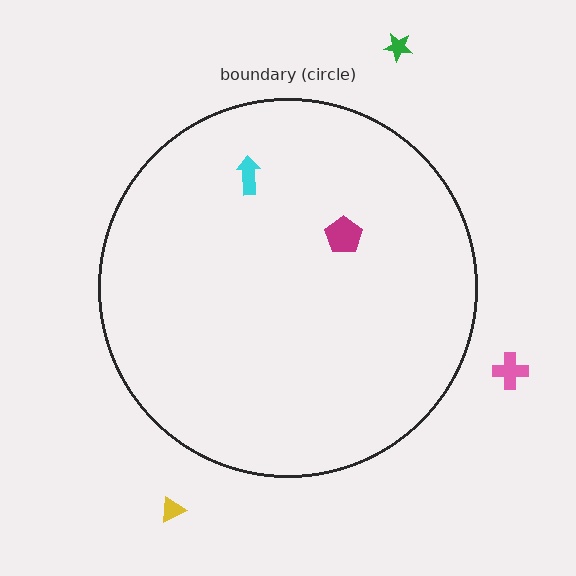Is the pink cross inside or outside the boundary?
Outside.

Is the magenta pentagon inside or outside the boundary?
Inside.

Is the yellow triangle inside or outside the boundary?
Outside.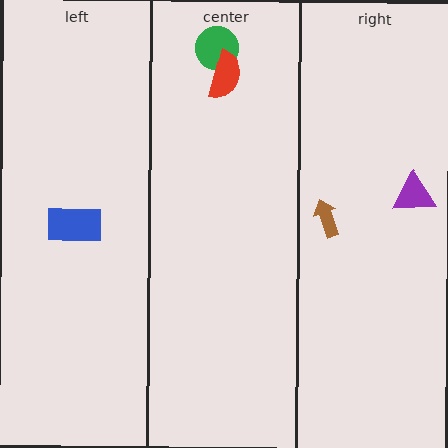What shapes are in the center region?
The green circle, the red semicircle.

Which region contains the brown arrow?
The right region.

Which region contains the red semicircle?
The center region.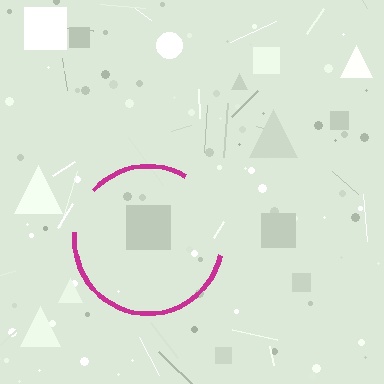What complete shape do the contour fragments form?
The contour fragments form a circle.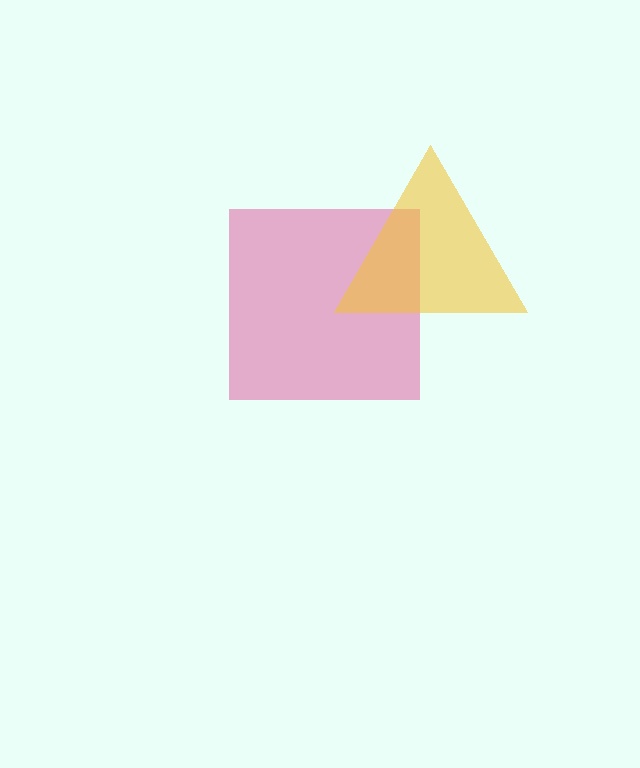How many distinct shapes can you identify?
There are 2 distinct shapes: a pink square, a yellow triangle.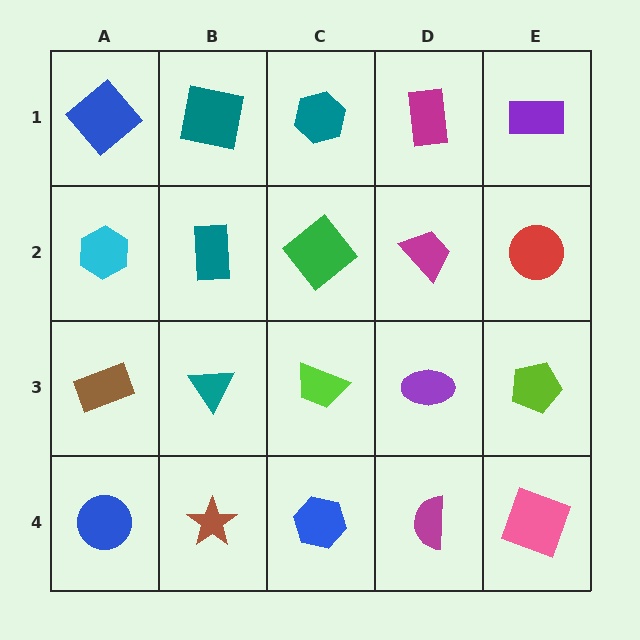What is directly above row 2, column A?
A blue diamond.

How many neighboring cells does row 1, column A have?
2.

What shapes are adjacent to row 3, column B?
A teal rectangle (row 2, column B), a brown star (row 4, column B), a brown rectangle (row 3, column A), a lime trapezoid (row 3, column C).